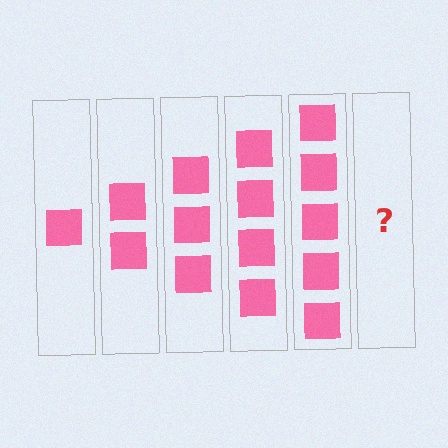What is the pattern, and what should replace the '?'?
The pattern is that each step adds one more square. The '?' should be 6 squares.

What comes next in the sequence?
The next element should be 6 squares.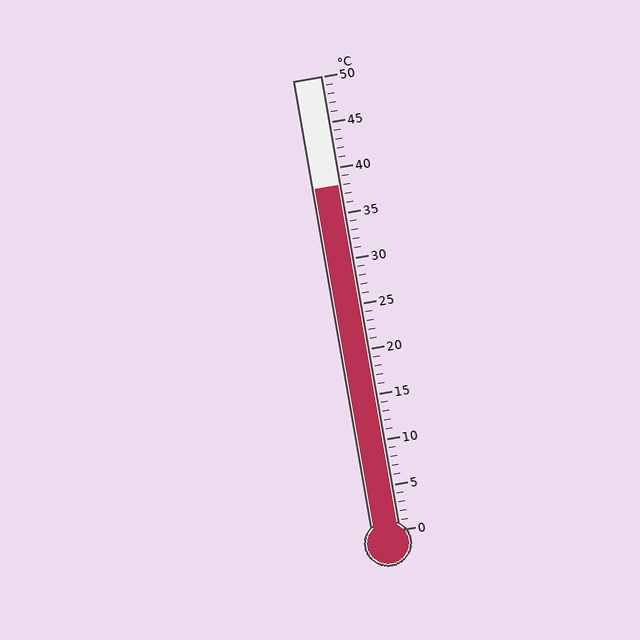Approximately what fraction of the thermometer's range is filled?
The thermometer is filled to approximately 75% of its range.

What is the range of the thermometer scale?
The thermometer scale ranges from 0°C to 50°C.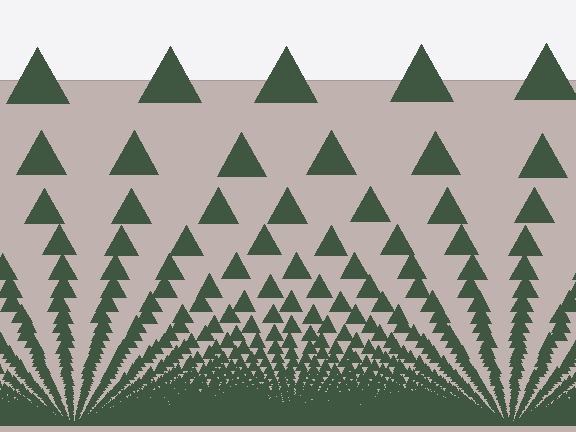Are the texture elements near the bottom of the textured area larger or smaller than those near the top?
Smaller. The gradient is inverted — elements near the bottom are smaller and denser.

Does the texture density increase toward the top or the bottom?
Density increases toward the bottom.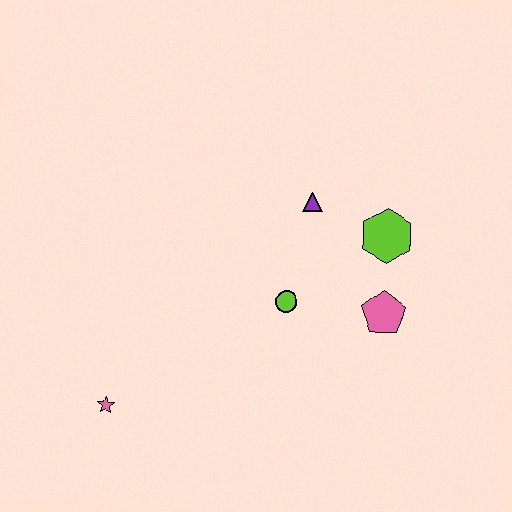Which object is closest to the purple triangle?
The lime hexagon is closest to the purple triangle.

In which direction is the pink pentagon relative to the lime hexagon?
The pink pentagon is below the lime hexagon.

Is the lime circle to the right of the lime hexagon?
No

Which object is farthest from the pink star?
The lime hexagon is farthest from the pink star.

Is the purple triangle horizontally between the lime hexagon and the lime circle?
Yes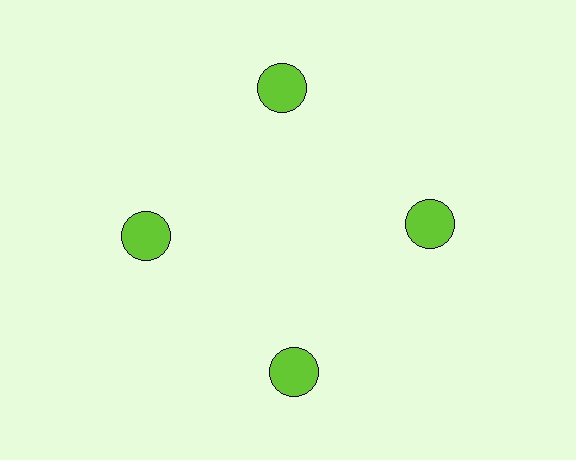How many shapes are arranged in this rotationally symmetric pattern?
There are 4 shapes, arranged in 4 groups of 1.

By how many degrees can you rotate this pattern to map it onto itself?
The pattern maps onto itself every 90 degrees of rotation.